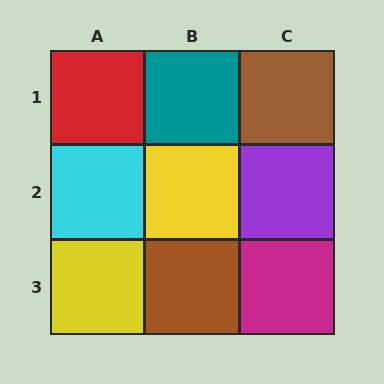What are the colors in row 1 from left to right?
Red, teal, brown.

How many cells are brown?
2 cells are brown.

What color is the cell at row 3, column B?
Brown.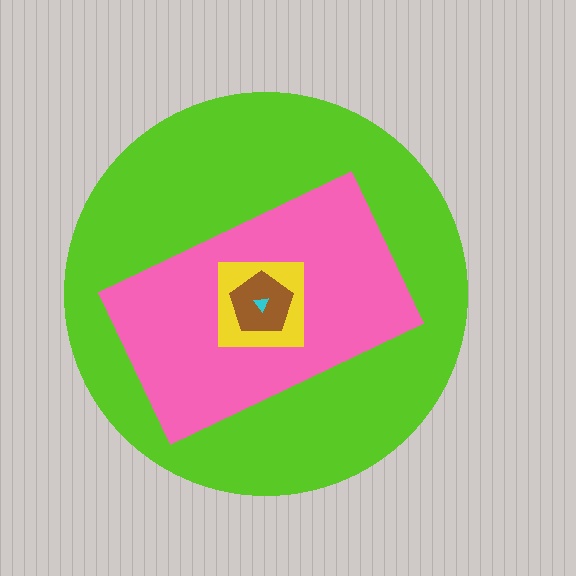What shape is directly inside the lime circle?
The pink rectangle.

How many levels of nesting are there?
5.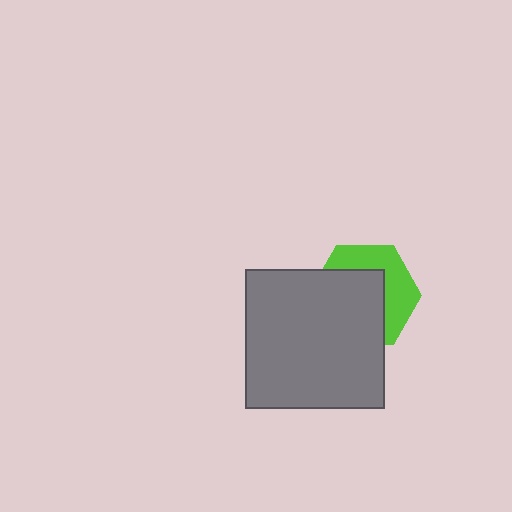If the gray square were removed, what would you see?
You would see the complete lime hexagon.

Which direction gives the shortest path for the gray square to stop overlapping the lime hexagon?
Moving toward the lower-left gives the shortest separation.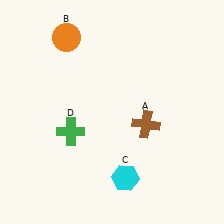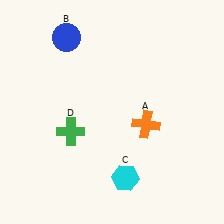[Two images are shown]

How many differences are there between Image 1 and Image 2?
There are 2 differences between the two images.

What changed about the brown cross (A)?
In Image 1, A is brown. In Image 2, it changed to orange.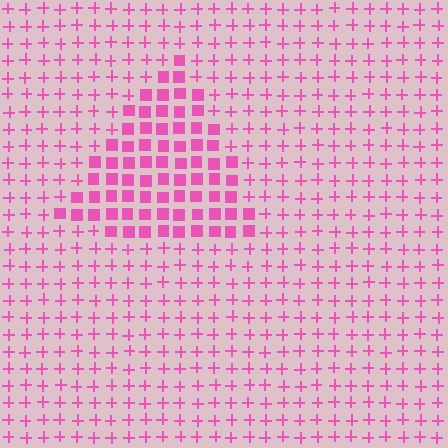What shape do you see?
I see a triangle.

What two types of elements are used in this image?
The image uses squares inside the triangle region and plus signs outside it.